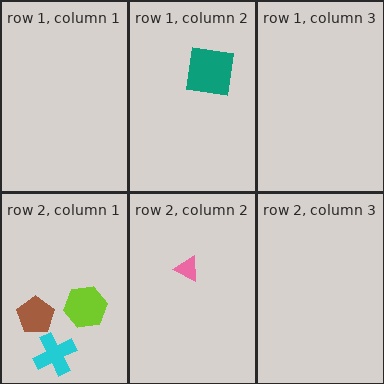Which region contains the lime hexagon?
The row 2, column 1 region.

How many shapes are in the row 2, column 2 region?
1.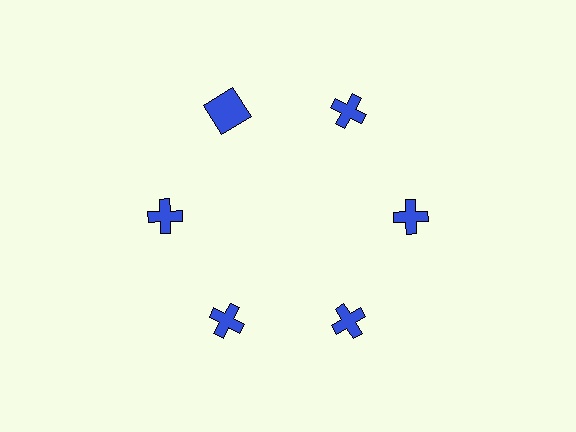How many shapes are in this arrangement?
There are 6 shapes arranged in a ring pattern.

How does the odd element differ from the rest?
It has a different shape: square instead of cross.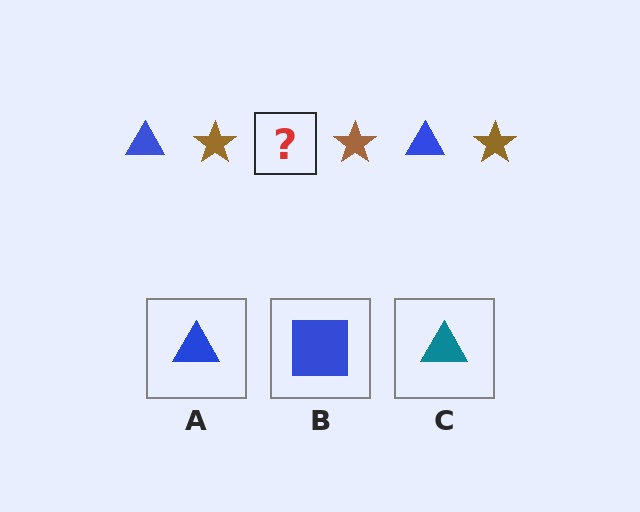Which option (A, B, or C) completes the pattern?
A.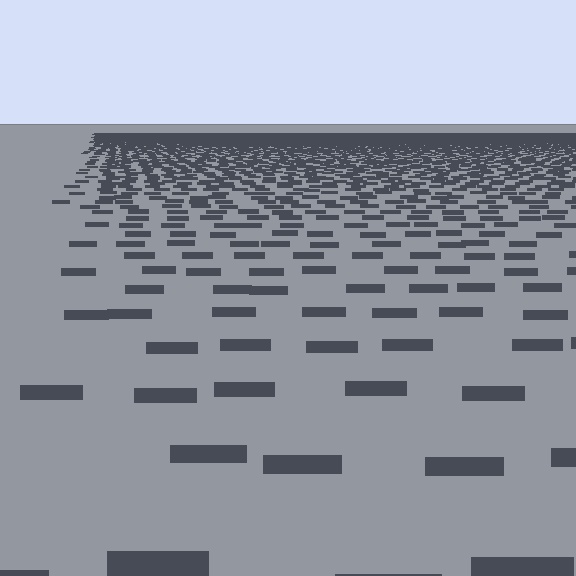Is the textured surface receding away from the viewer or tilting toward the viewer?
The surface is receding away from the viewer. Texture elements get smaller and denser toward the top.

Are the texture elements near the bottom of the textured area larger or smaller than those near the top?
Larger. Near the bottom, elements are closer to the viewer and appear at a bigger on-screen size.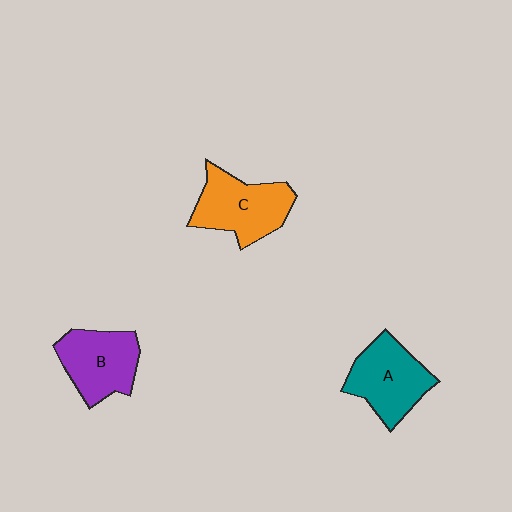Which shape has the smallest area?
Shape B (purple).